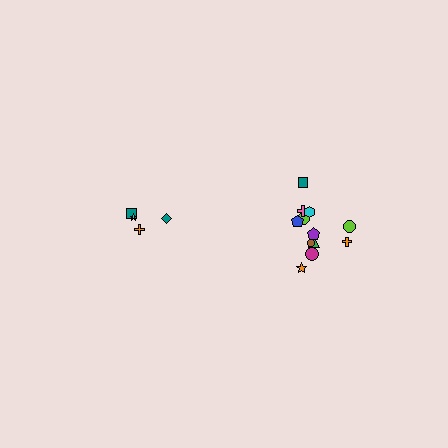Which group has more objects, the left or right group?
The right group.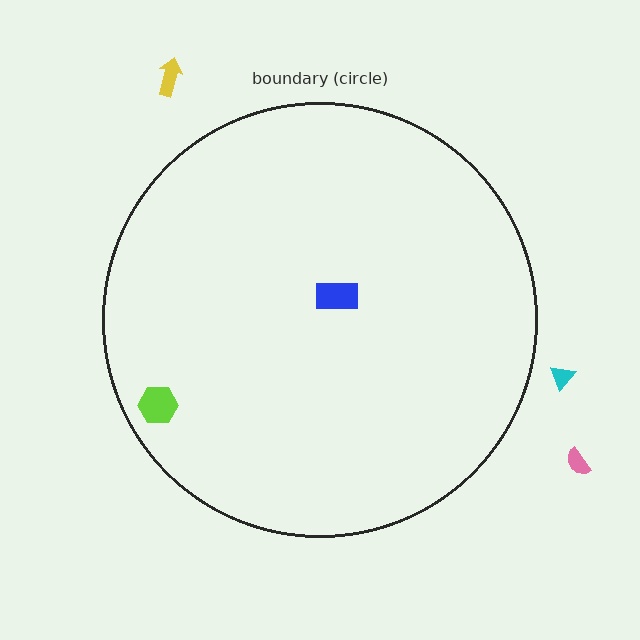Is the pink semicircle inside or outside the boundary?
Outside.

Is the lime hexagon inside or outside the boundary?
Inside.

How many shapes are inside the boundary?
2 inside, 3 outside.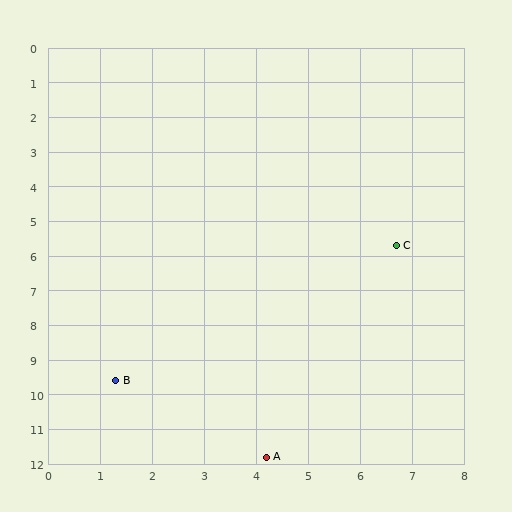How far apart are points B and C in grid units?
Points B and C are about 6.7 grid units apart.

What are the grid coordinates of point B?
Point B is at approximately (1.3, 9.6).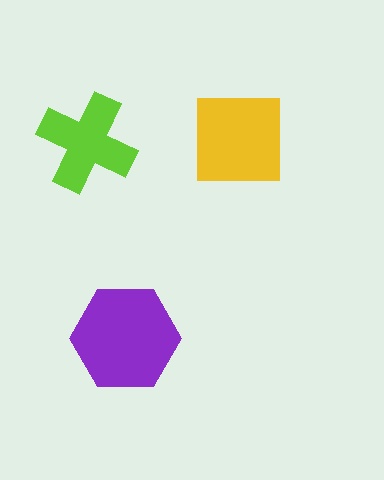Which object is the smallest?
The lime cross.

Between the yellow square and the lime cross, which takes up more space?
The yellow square.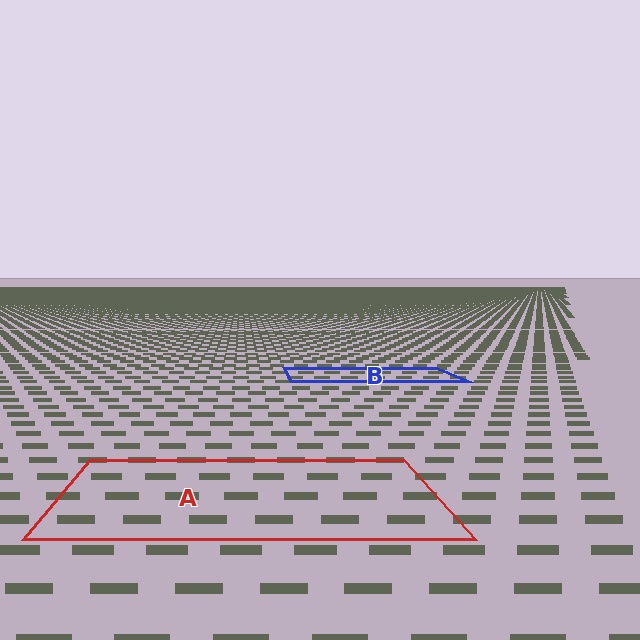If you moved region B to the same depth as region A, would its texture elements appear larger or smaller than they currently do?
They would appear larger. At a closer depth, the same texture elements are projected at a bigger on-screen size.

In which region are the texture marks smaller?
The texture marks are smaller in region B, because it is farther away.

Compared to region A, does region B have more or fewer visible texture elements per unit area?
Region B has more texture elements per unit area — they are packed more densely because it is farther away.